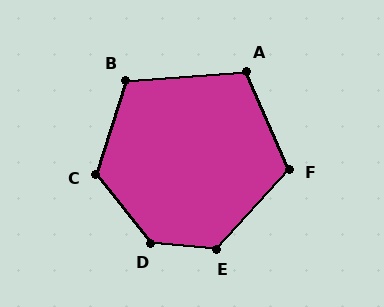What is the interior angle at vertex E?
Approximately 127 degrees (obtuse).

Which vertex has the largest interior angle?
D, at approximately 134 degrees.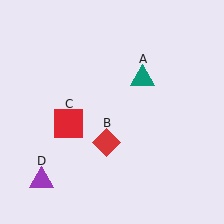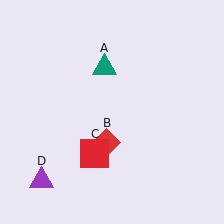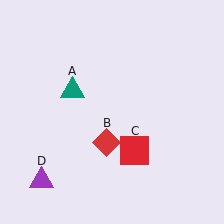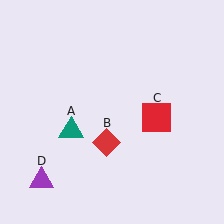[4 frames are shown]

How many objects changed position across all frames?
2 objects changed position: teal triangle (object A), red square (object C).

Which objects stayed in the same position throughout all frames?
Red diamond (object B) and purple triangle (object D) remained stationary.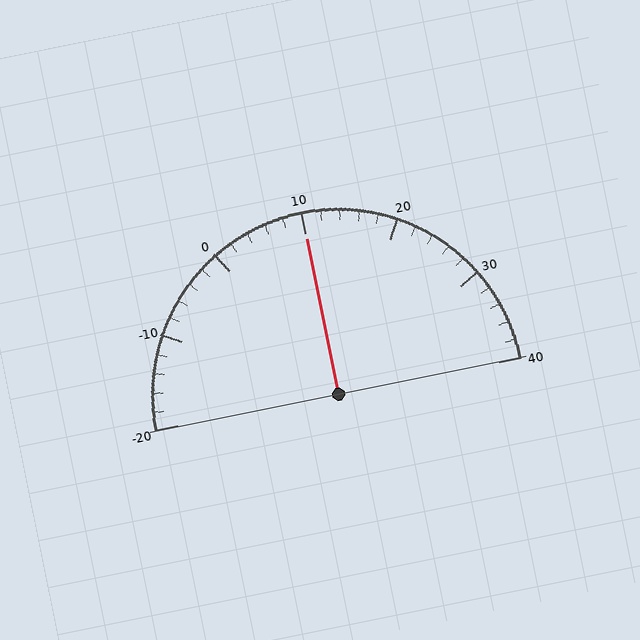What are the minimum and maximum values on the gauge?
The gauge ranges from -20 to 40.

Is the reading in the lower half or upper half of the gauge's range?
The reading is in the upper half of the range (-20 to 40).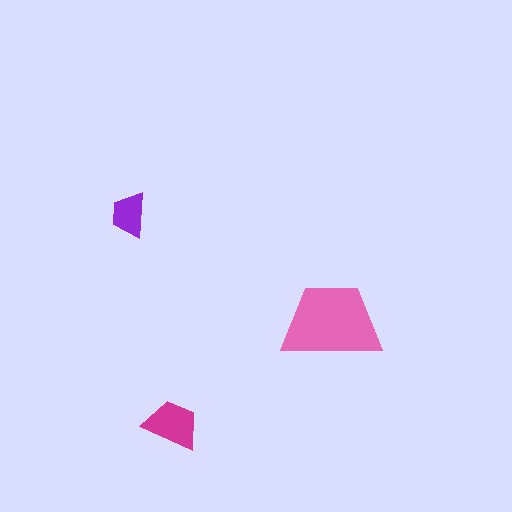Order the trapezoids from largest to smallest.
the pink one, the magenta one, the purple one.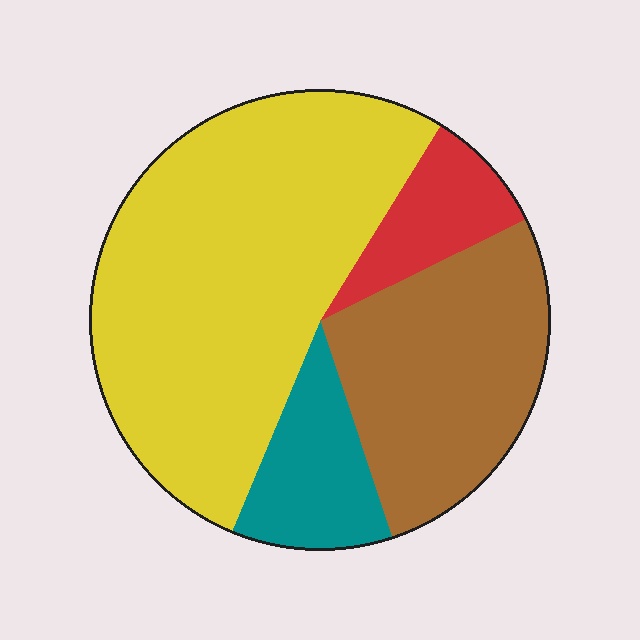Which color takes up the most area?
Yellow, at roughly 55%.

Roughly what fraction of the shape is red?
Red covers 9% of the shape.